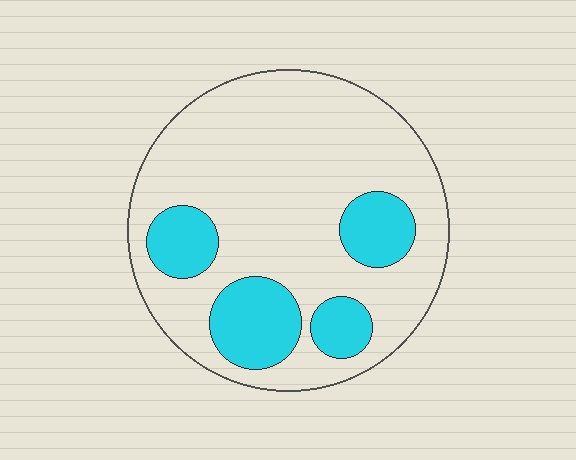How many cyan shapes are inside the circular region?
4.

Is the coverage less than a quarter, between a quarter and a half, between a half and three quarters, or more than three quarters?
Less than a quarter.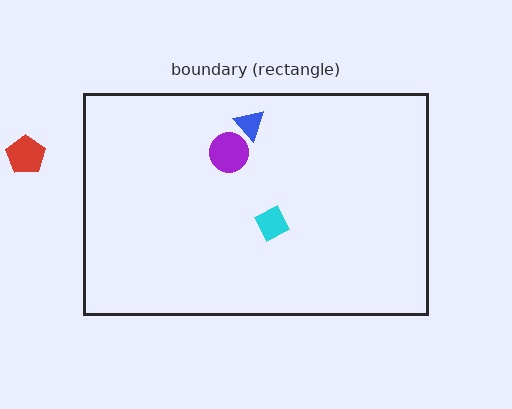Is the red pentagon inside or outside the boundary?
Outside.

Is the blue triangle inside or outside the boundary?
Inside.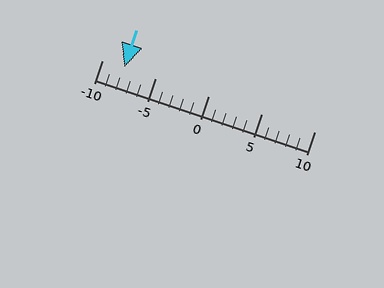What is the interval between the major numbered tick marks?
The major tick marks are spaced 5 units apart.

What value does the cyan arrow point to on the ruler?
The cyan arrow points to approximately -8.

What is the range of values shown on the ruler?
The ruler shows values from -10 to 10.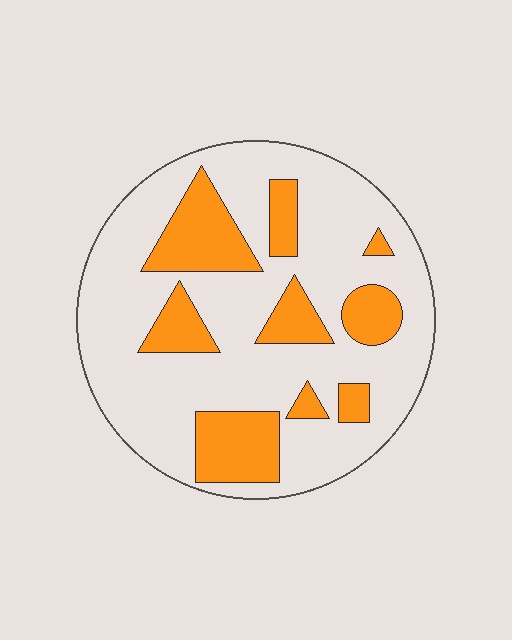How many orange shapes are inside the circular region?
9.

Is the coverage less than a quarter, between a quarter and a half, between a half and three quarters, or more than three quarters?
Between a quarter and a half.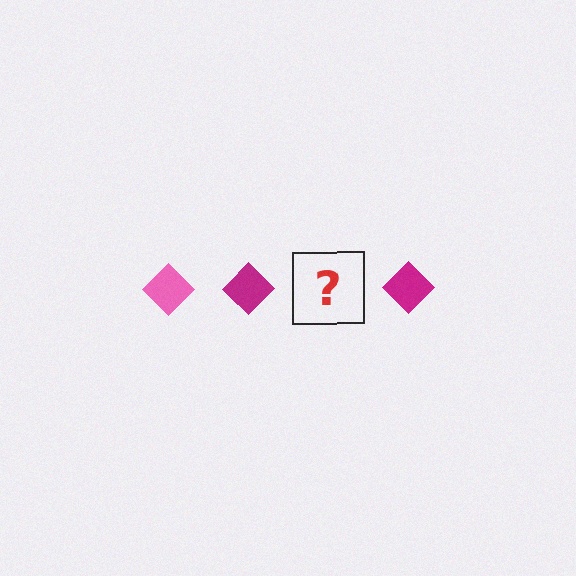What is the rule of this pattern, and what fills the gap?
The rule is that the pattern cycles through pink, magenta diamonds. The gap should be filled with a pink diamond.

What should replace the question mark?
The question mark should be replaced with a pink diamond.